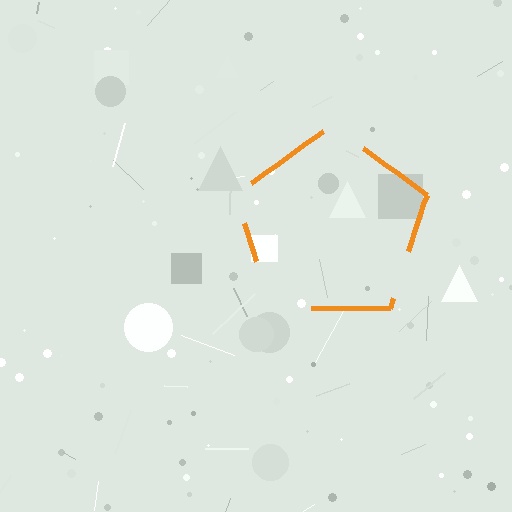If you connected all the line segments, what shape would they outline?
They would outline a pentagon.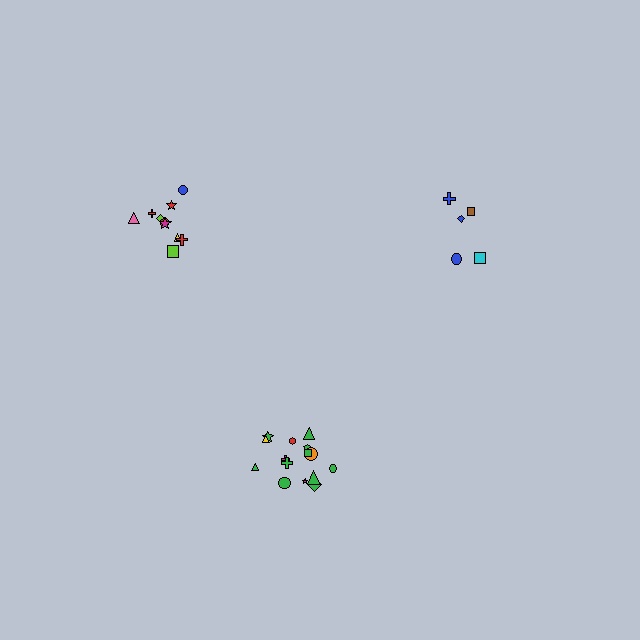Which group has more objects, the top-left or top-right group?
The top-left group.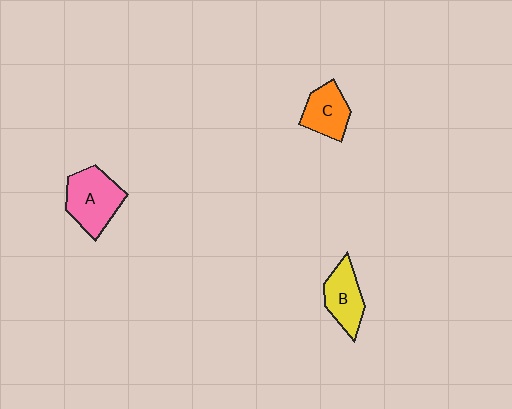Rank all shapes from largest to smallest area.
From largest to smallest: A (pink), B (yellow), C (orange).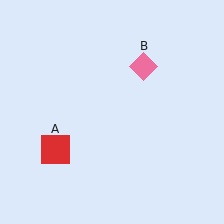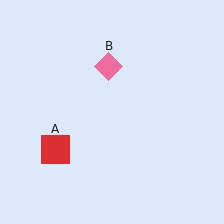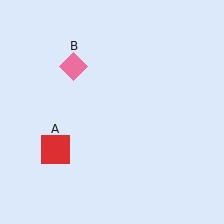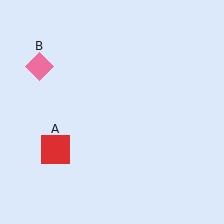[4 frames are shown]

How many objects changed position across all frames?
1 object changed position: pink diamond (object B).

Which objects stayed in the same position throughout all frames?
Red square (object A) remained stationary.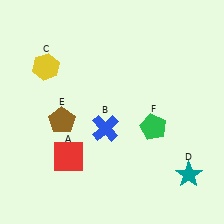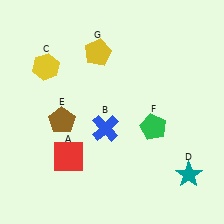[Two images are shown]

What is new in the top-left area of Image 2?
A yellow pentagon (G) was added in the top-left area of Image 2.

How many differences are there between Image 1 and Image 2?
There is 1 difference between the two images.